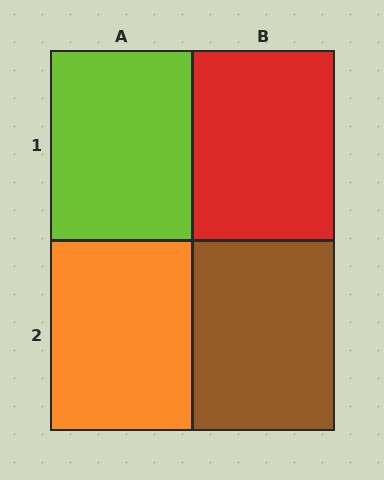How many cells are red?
1 cell is red.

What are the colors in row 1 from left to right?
Lime, red.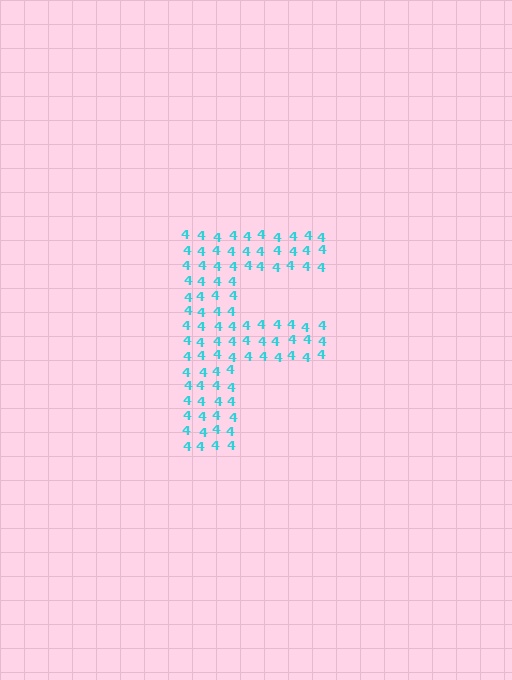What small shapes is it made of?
It is made of small digit 4's.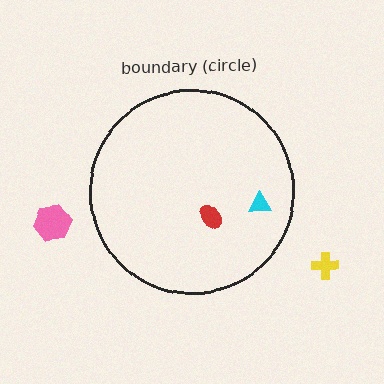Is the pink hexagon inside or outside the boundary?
Outside.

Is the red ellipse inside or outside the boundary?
Inside.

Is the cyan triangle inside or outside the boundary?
Inside.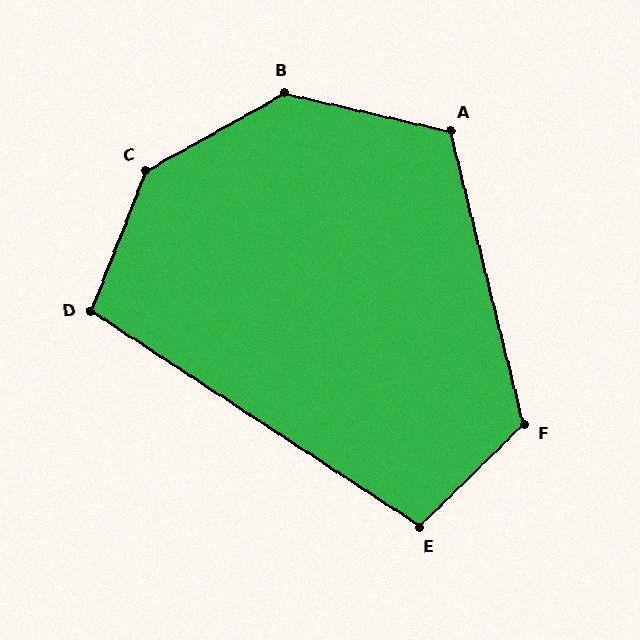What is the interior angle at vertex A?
Approximately 117 degrees (obtuse).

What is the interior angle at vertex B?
Approximately 138 degrees (obtuse).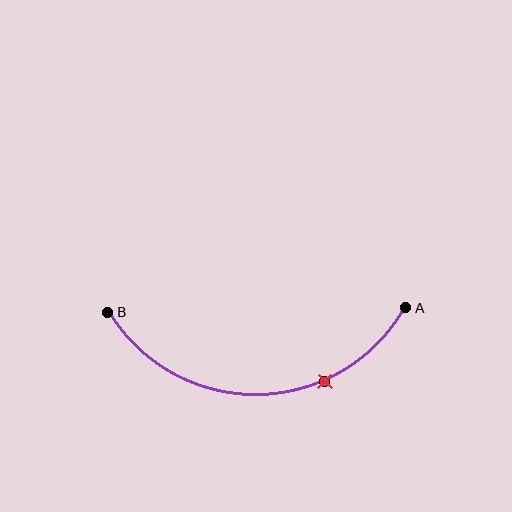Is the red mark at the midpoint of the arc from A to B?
No. The red mark lies on the arc but is closer to endpoint A. The arc midpoint would be at the point on the curve equidistant along the arc from both A and B.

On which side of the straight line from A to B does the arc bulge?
The arc bulges below the straight line connecting A and B.